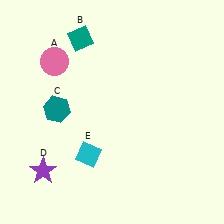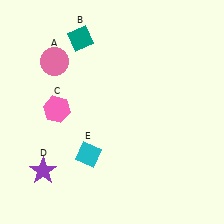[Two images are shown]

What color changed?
The hexagon (C) changed from teal in Image 1 to pink in Image 2.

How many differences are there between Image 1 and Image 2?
There is 1 difference between the two images.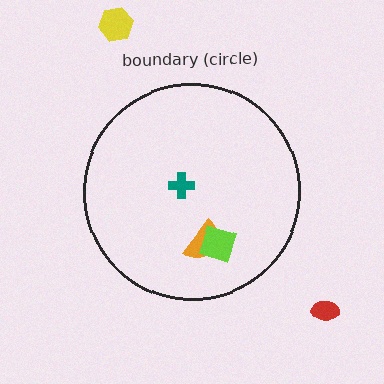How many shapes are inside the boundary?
3 inside, 2 outside.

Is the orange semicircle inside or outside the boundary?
Inside.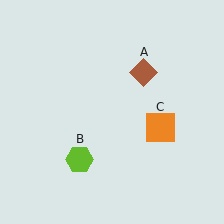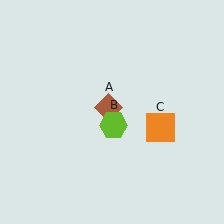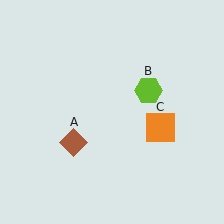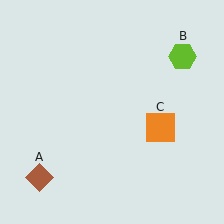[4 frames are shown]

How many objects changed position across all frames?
2 objects changed position: brown diamond (object A), lime hexagon (object B).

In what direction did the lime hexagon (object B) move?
The lime hexagon (object B) moved up and to the right.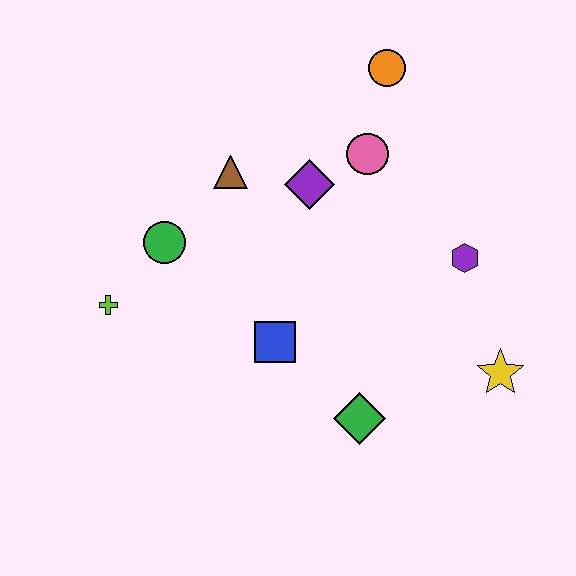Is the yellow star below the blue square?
Yes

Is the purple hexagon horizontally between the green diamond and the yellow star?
Yes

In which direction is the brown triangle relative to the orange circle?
The brown triangle is to the left of the orange circle.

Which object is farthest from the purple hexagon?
The lime cross is farthest from the purple hexagon.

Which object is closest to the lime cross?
The green circle is closest to the lime cross.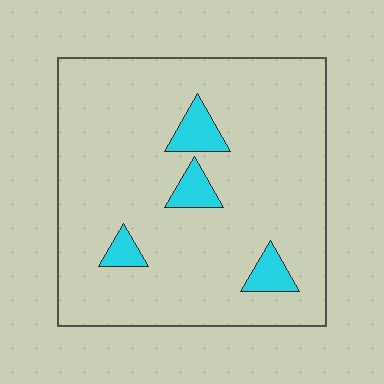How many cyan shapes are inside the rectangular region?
4.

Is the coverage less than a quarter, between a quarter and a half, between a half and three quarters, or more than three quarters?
Less than a quarter.